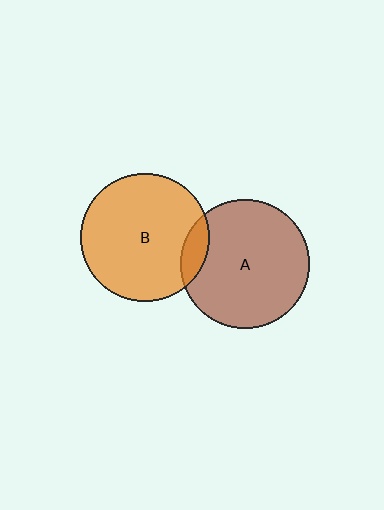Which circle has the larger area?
Circle A (brown).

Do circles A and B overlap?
Yes.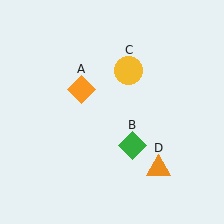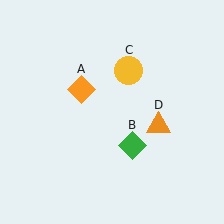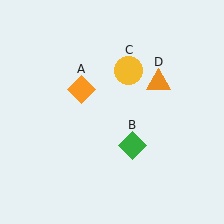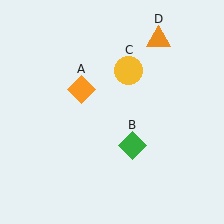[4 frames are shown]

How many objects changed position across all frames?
1 object changed position: orange triangle (object D).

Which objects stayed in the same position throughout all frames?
Orange diamond (object A) and green diamond (object B) and yellow circle (object C) remained stationary.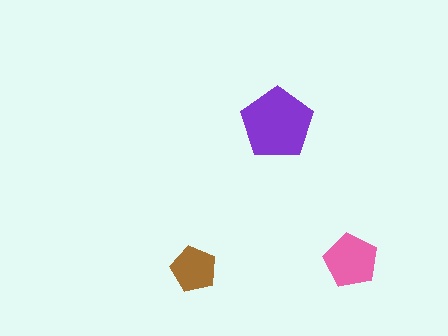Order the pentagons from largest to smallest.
the purple one, the pink one, the brown one.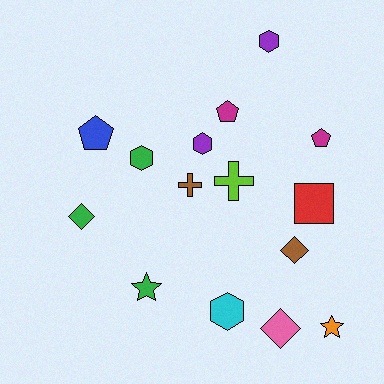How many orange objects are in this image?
There is 1 orange object.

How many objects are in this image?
There are 15 objects.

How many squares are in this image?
There is 1 square.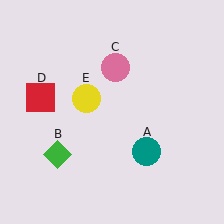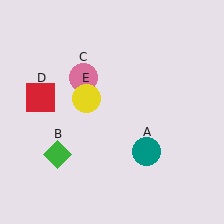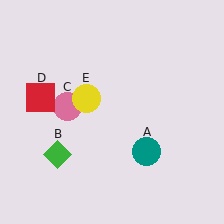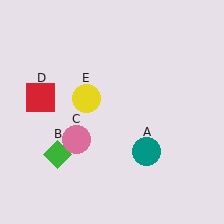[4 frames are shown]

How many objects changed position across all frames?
1 object changed position: pink circle (object C).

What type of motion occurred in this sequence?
The pink circle (object C) rotated counterclockwise around the center of the scene.